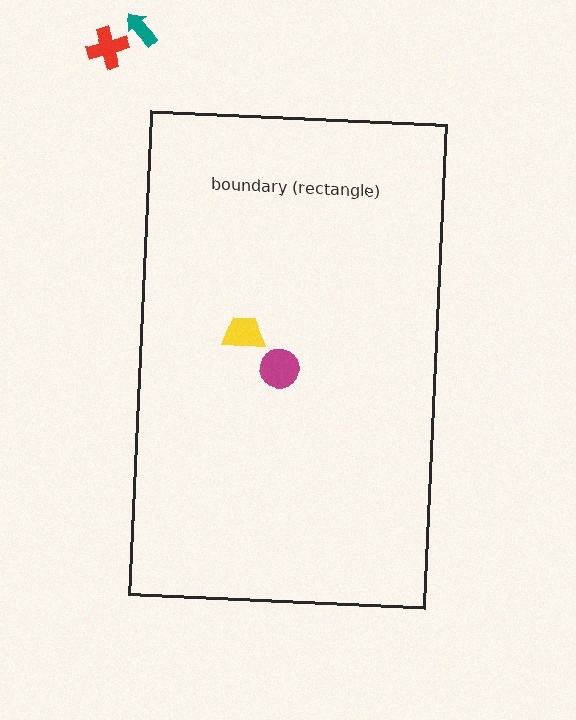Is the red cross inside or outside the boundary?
Outside.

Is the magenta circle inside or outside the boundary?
Inside.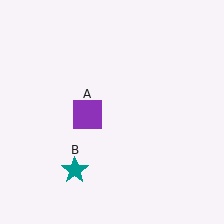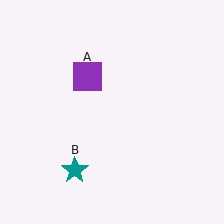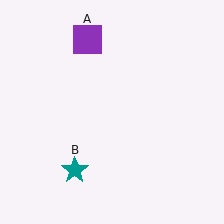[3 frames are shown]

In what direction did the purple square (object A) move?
The purple square (object A) moved up.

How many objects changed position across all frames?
1 object changed position: purple square (object A).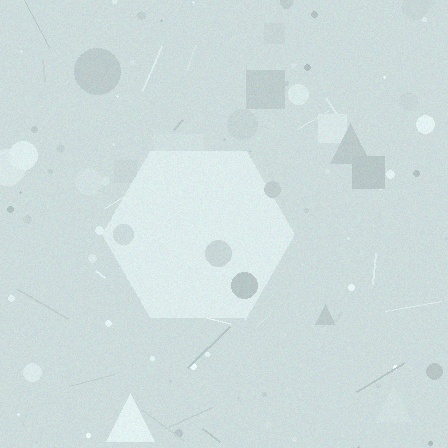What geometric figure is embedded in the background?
A hexagon is embedded in the background.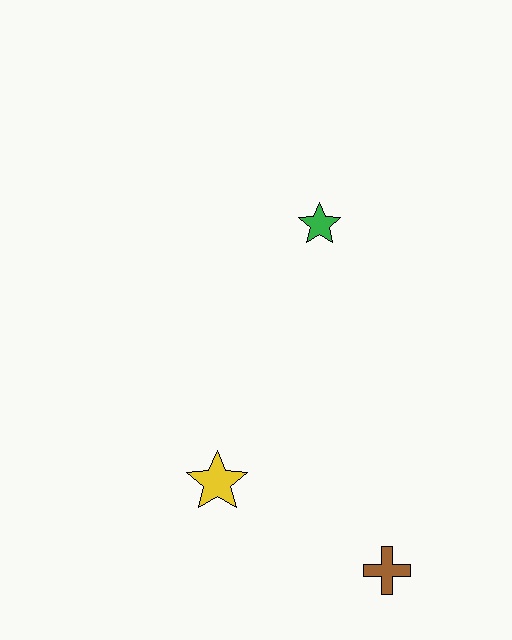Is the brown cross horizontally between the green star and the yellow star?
No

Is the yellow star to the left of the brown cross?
Yes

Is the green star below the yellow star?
No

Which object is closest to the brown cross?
The yellow star is closest to the brown cross.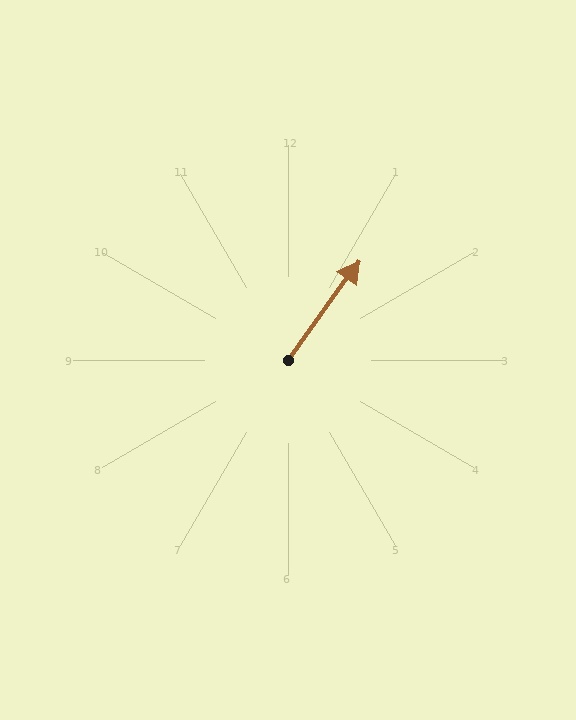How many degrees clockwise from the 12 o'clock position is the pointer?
Approximately 36 degrees.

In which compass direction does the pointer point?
Northeast.